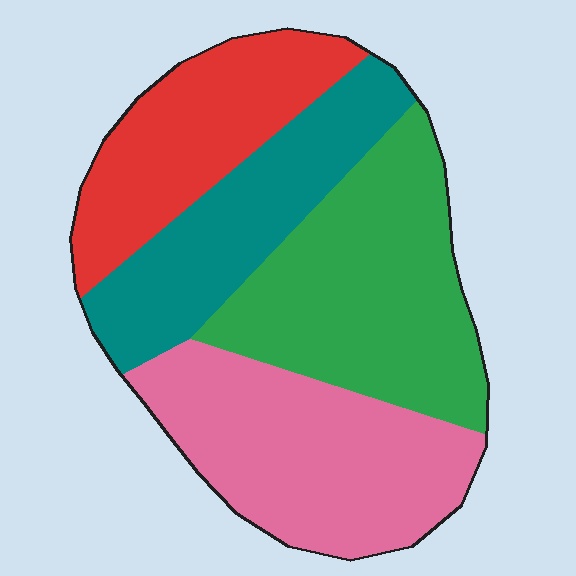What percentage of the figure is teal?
Teal takes up between a sixth and a third of the figure.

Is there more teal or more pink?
Pink.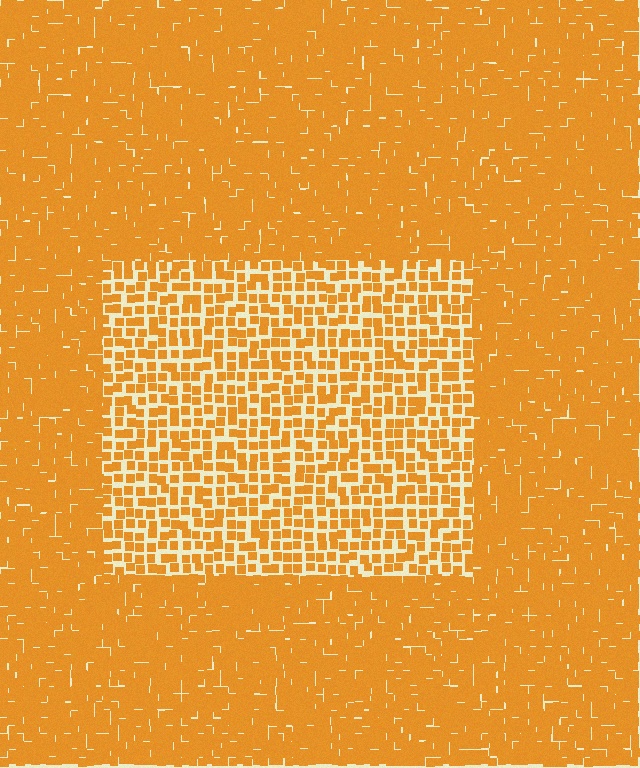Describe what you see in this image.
The image contains small orange elements arranged at two different densities. A rectangle-shaped region is visible where the elements are less densely packed than the surrounding area.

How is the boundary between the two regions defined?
The boundary is defined by a change in element density (approximately 2.0x ratio). All elements are the same color, size, and shape.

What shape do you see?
I see a rectangle.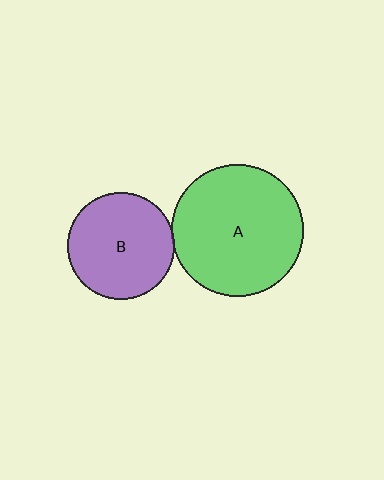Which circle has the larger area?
Circle A (green).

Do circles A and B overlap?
Yes.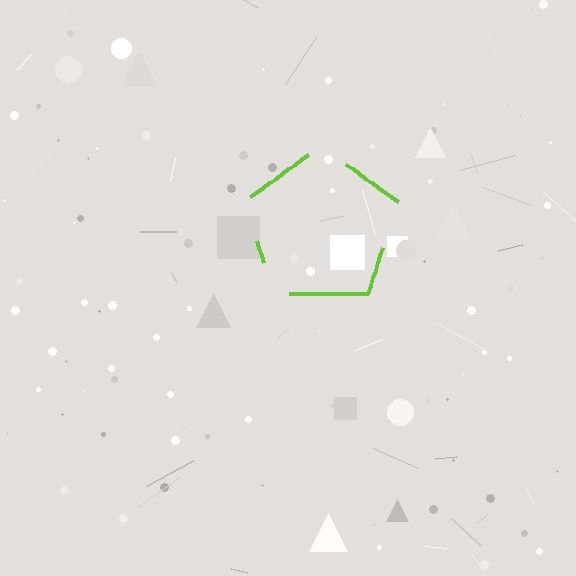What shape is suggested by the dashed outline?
The dashed outline suggests a pentagon.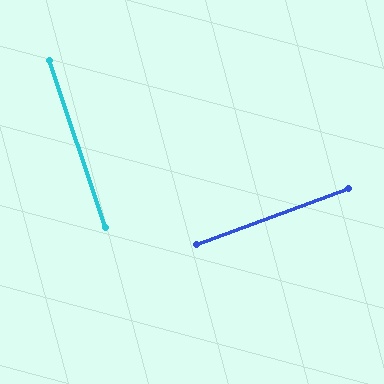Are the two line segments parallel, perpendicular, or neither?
Perpendicular — they meet at approximately 89°.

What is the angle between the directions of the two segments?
Approximately 89 degrees.